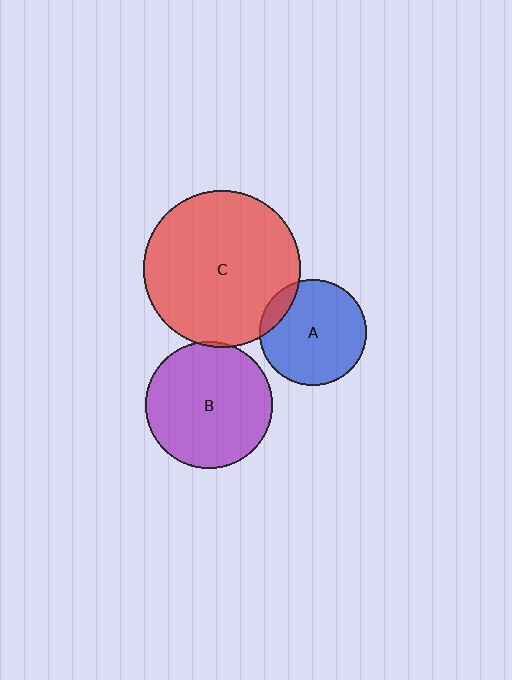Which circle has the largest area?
Circle C (red).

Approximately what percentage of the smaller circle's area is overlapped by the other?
Approximately 10%.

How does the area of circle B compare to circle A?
Approximately 1.4 times.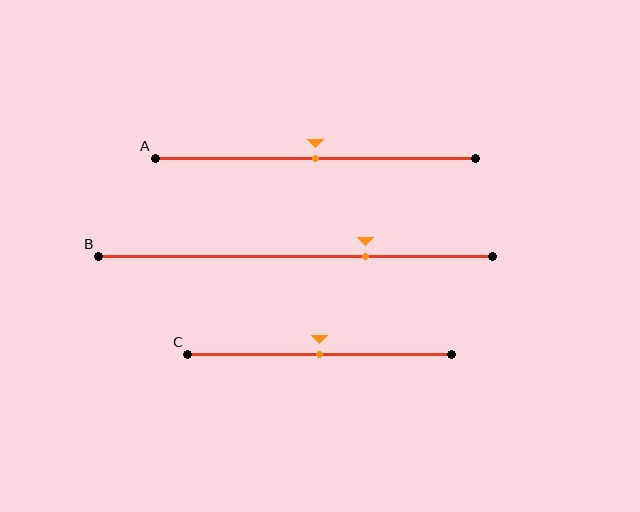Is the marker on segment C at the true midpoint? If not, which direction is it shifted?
Yes, the marker on segment C is at the true midpoint.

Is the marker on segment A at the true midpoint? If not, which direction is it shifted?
Yes, the marker on segment A is at the true midpoint.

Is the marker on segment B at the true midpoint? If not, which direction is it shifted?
No, the marker on segment B is shifted to the right by about 18% of the segment length.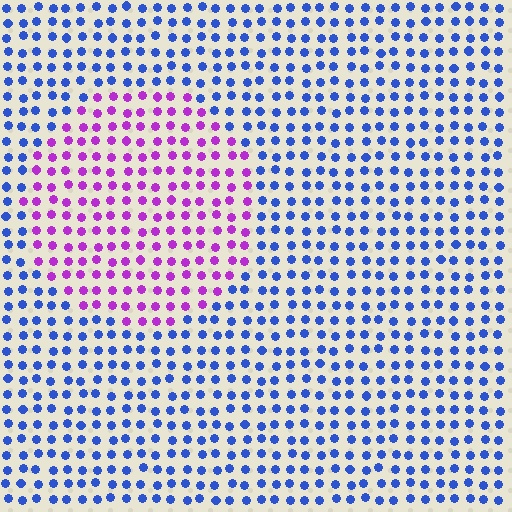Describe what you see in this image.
The image is filled with small blue elements in a uniform arrangement. A circle-shaped region is visible where the elements are tinted to a slightly different hue, forming a subtle color boundary.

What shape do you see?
I see a circle.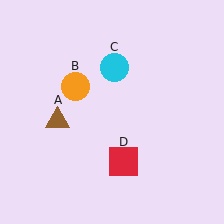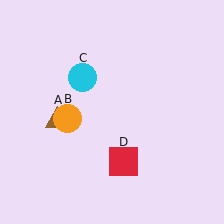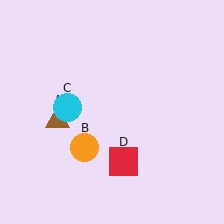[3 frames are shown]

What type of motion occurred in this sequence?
The orange circle (object B), cyan circle (object C) rotated counterclockwise around the center of the scene.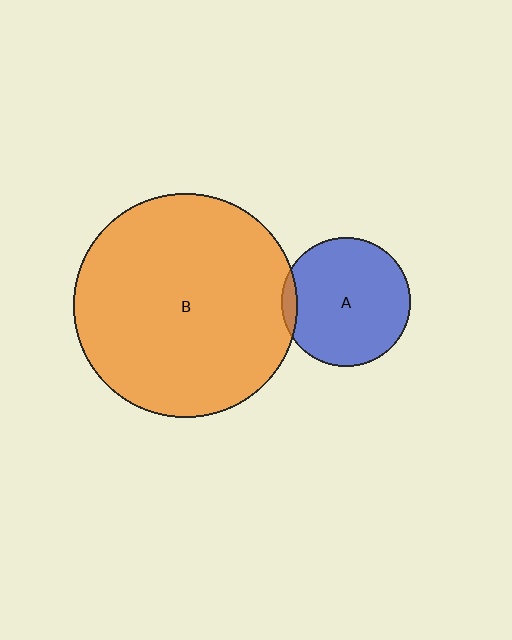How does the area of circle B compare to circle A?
Approximately 3.0 times.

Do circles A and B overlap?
Yes.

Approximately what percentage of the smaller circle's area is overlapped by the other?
Approximately 5%.